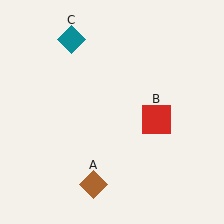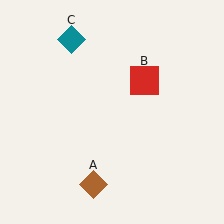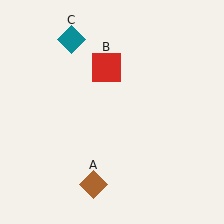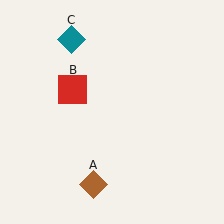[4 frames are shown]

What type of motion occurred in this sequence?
The red square (object B) rotated counterclockwise around the center of the scene.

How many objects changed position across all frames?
1 object changed position: red square (object B).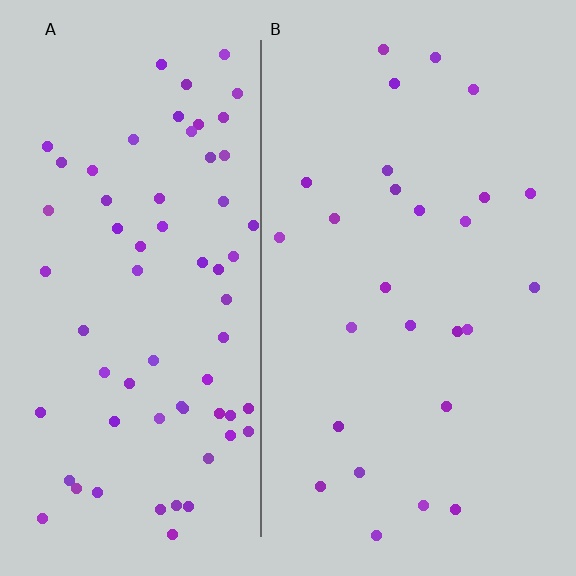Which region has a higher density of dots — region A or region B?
A (the left).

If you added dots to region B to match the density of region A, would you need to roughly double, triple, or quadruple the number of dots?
Approximately triple.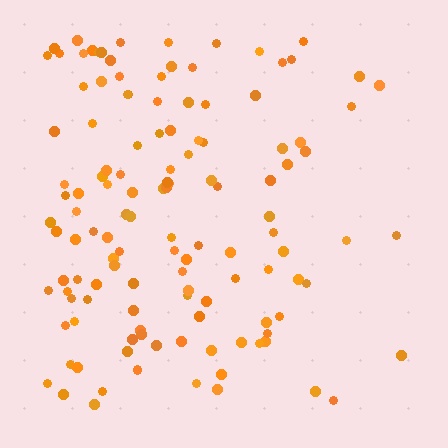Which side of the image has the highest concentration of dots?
The left.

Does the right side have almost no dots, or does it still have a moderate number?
Still a moderate number, just noticeably fewer than the left.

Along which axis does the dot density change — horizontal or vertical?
Horizontal.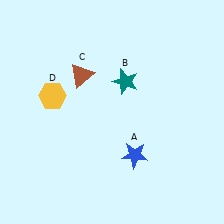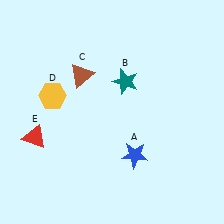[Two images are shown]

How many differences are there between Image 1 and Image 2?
There is 1 difference between the two images.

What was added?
A red triangle (E) was added in Image 2.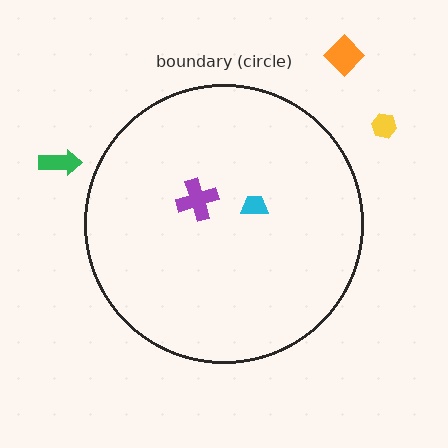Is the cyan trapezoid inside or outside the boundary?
Inside.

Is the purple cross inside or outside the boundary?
Inside.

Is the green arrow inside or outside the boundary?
Outside.